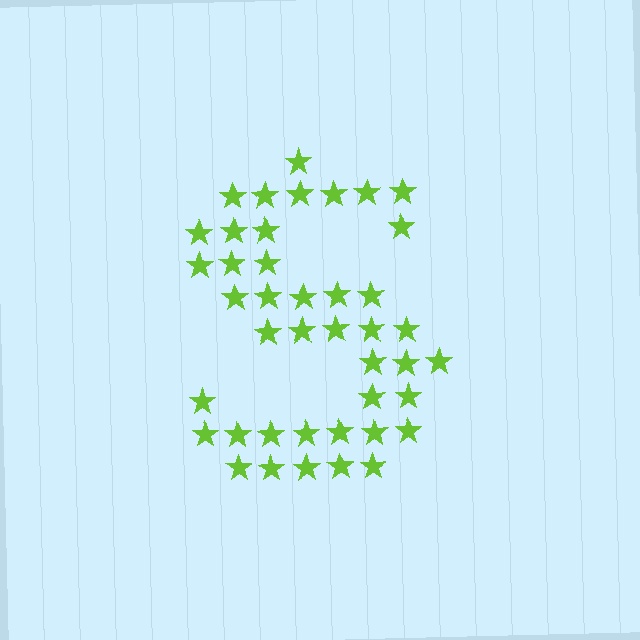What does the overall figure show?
The overall figure shows the letter S.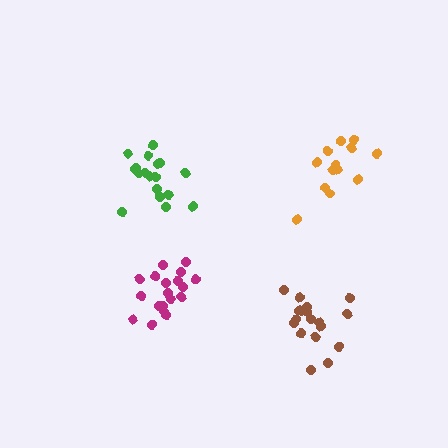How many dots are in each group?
Group 1: 19 dots, Group 2: 13 dots, Group 3: 19 dots, Group 4: 18 dots (69 total).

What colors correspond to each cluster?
The clusters are colored: magenta, orange, green, brown.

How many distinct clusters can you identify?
There are 4 distinct clusters.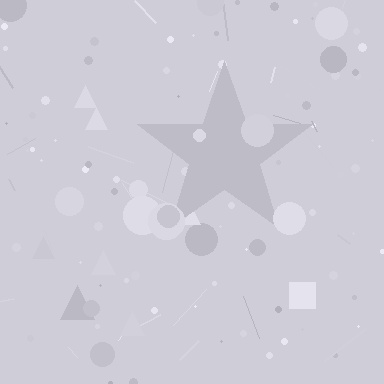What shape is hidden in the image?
A star is hidden in the image.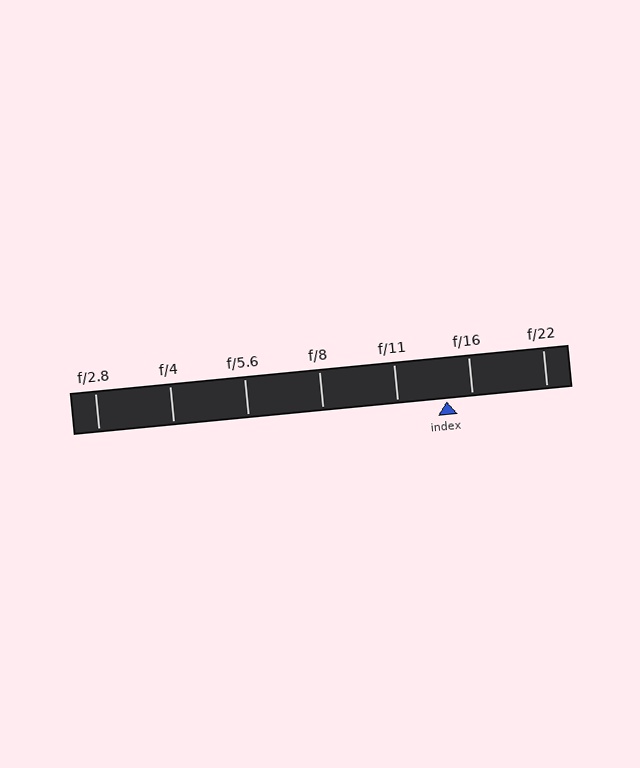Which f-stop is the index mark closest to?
The index mark is closest to f/16.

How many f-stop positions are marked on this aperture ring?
There are 7 f-stop positions marked.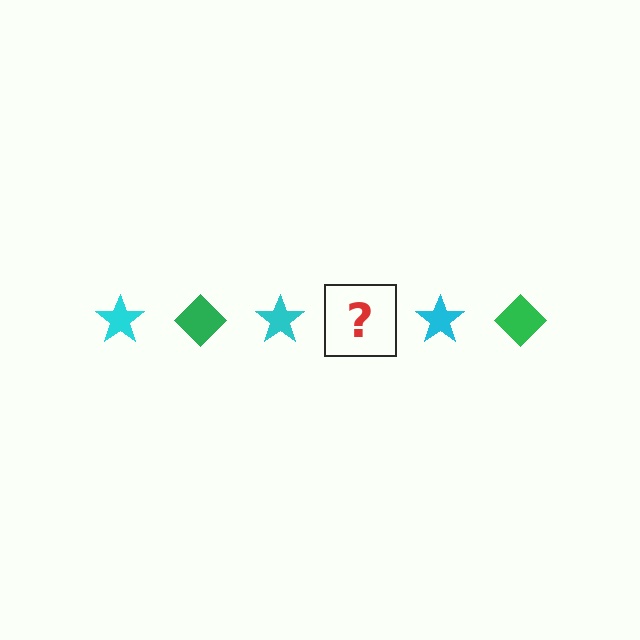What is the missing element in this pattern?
The missing element is a green diamond.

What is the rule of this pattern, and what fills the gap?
The rule is that the pattern alternates between cyan star and green diamond. The gap should be filled with a green diamond.